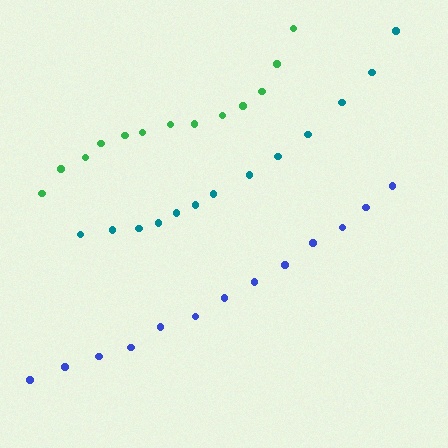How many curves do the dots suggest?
There are 3 distinct paths.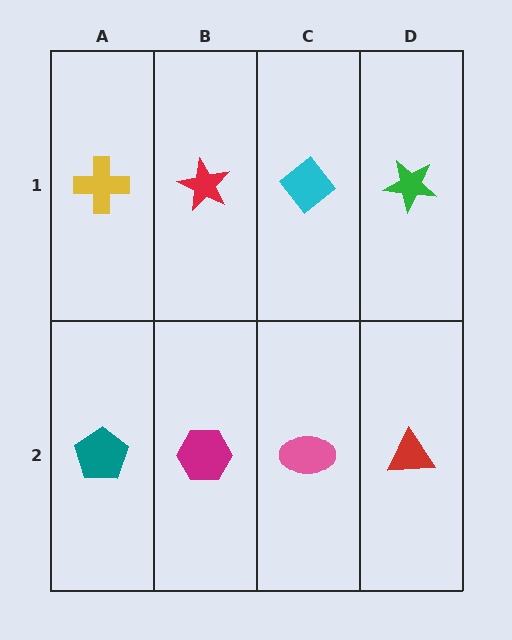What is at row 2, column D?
A red triangle.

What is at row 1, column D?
A green star.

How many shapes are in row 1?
4 shapes.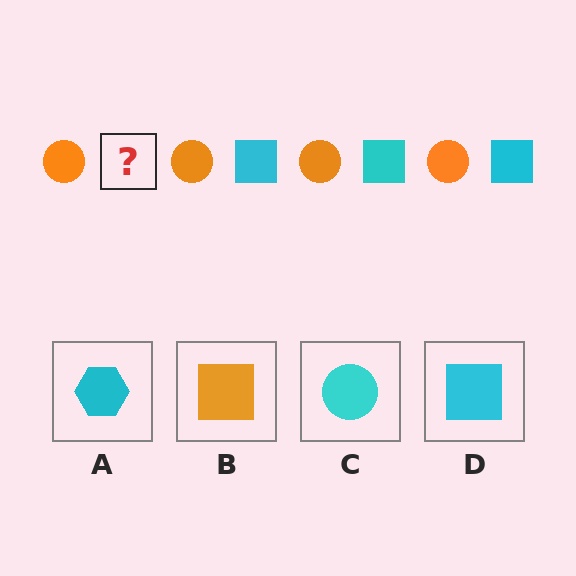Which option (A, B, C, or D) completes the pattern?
D.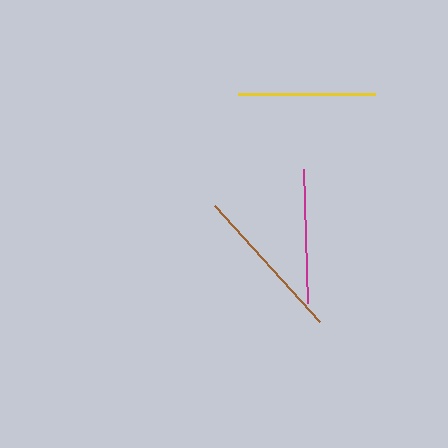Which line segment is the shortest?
The magenta line is the shortest at approximately 134 pixels.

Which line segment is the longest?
The brown line is the longest at approximately 156 pixels.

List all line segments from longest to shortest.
From longest to shortest: brown, yellow, magenta.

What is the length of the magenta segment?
The magenta segment is approximately 134 pixels long.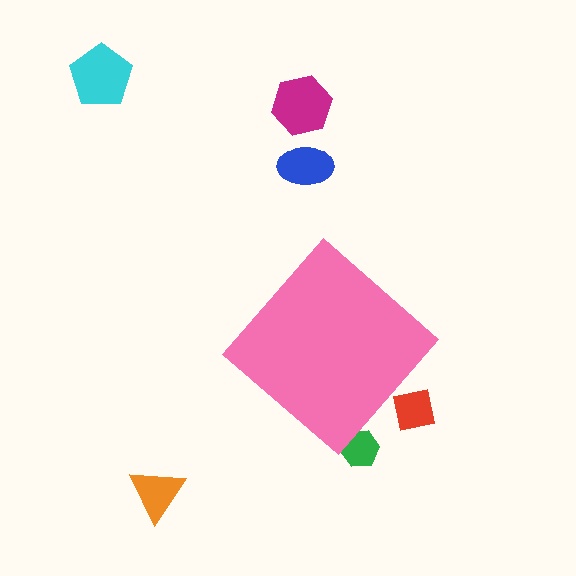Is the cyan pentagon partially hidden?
No, the cyan pentagon is fully visible.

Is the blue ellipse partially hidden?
No, the blue ellipse is fully visible.